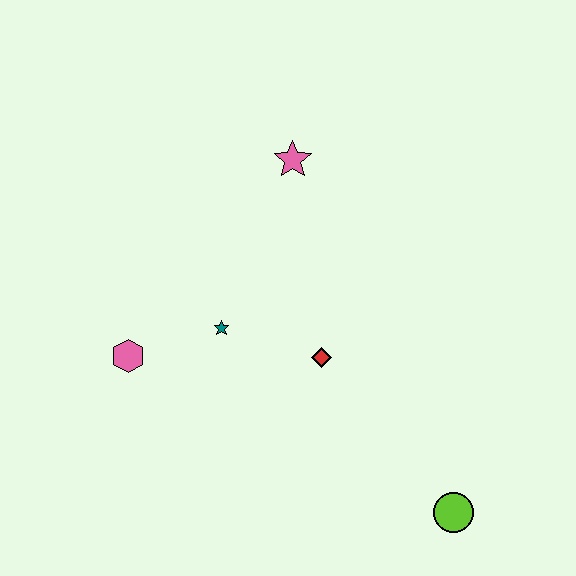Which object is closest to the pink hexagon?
The teal star is closest to the pink hexagon.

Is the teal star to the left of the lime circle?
Yes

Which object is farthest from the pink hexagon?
The lime circle is farthest from the pink hexagon.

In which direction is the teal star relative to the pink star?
The teal star is below the pink star.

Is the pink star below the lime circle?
No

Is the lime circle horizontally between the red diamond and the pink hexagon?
No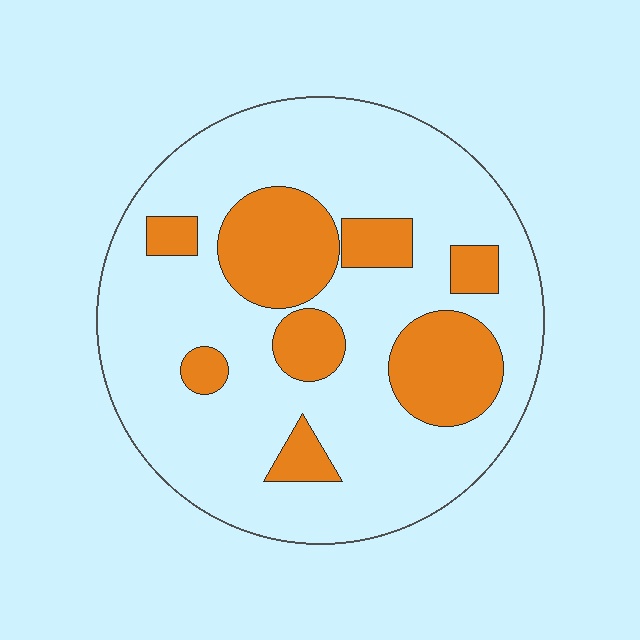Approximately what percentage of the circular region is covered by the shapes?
Approximately 25%.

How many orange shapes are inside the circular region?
8.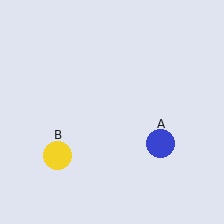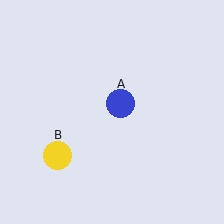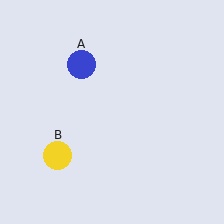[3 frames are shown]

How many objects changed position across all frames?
1 object changed position: blue circle (object A).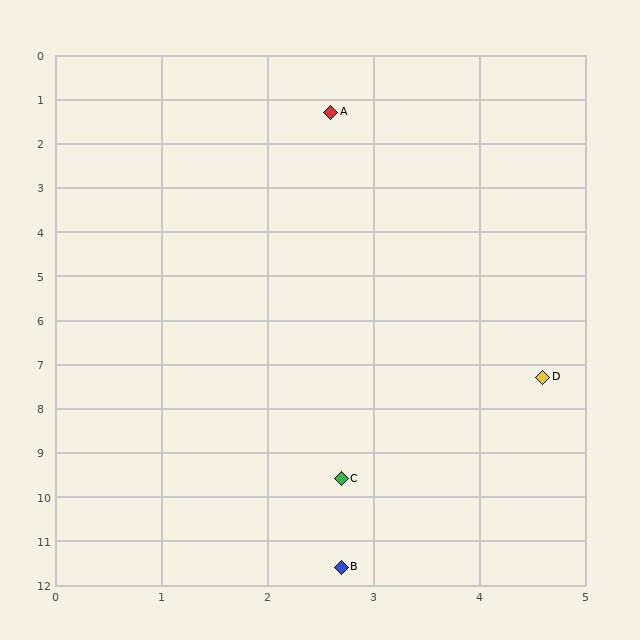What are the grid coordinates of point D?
Point D is at approximately (4.6, 7.3).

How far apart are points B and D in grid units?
Points B and D are about 4.7 grid units apart.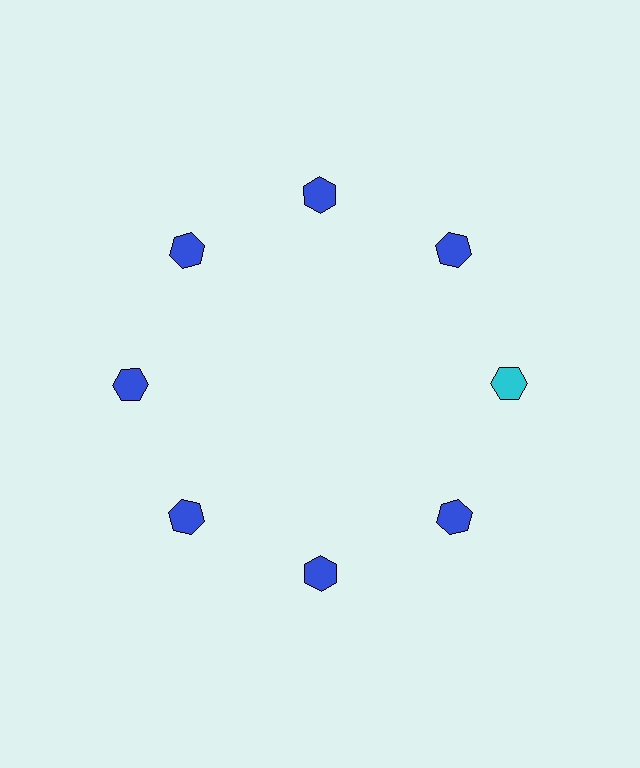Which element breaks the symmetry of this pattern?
The cyan hexagon at roughly the 3 o'clock position breaks the symmetry. All other shapes are blue hexagons.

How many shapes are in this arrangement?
There are 8 shapes arranged in a ring pattern.